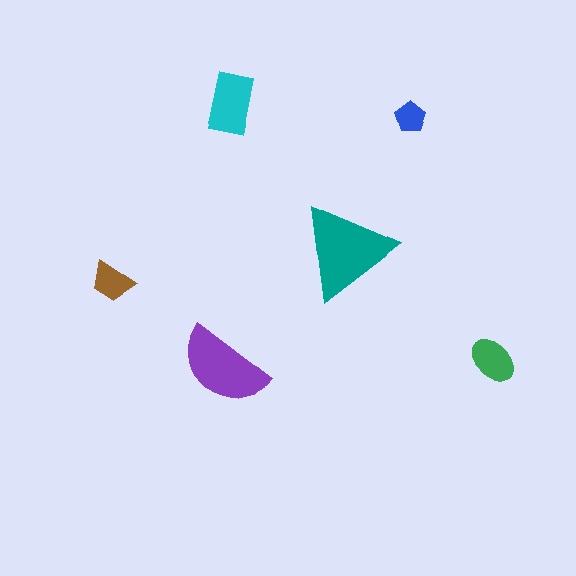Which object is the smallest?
The blue pentagon.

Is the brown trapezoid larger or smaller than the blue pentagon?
Larger.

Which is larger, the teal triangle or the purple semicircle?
The teal triangle.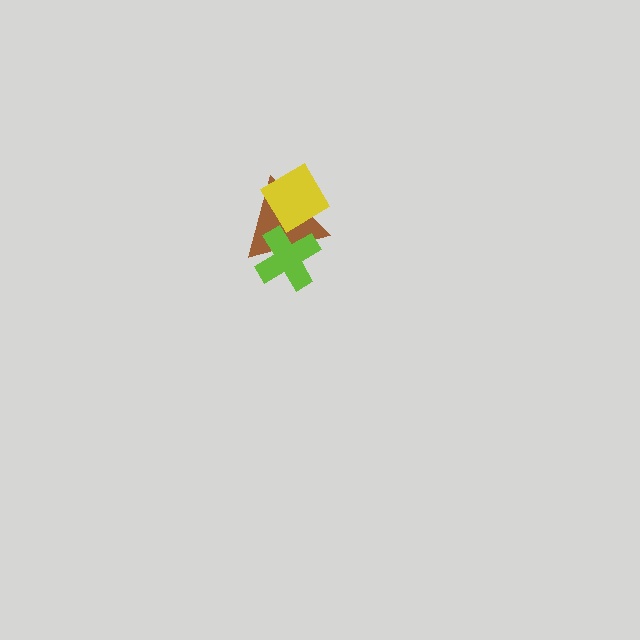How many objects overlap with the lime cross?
1 object overlaps with the lime cross.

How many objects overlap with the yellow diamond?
1 object overlaps with the yellow diamond.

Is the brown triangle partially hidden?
Yes, it is partially covered by another shape.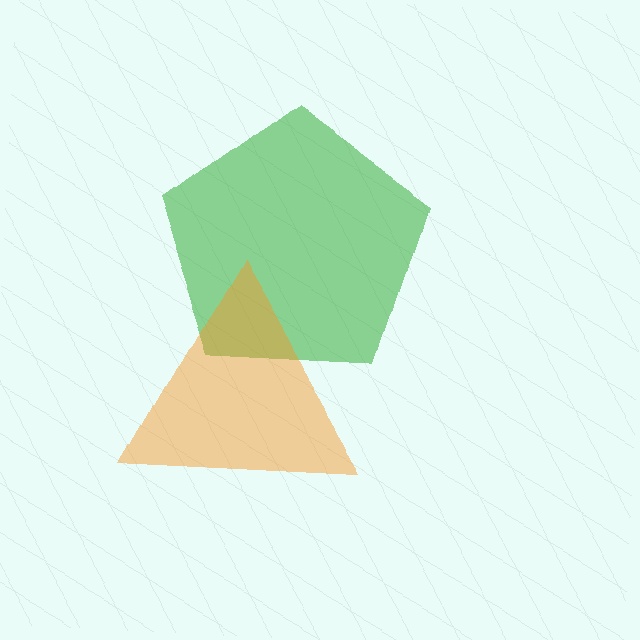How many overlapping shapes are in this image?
There are 2 overlapping shapes in the image.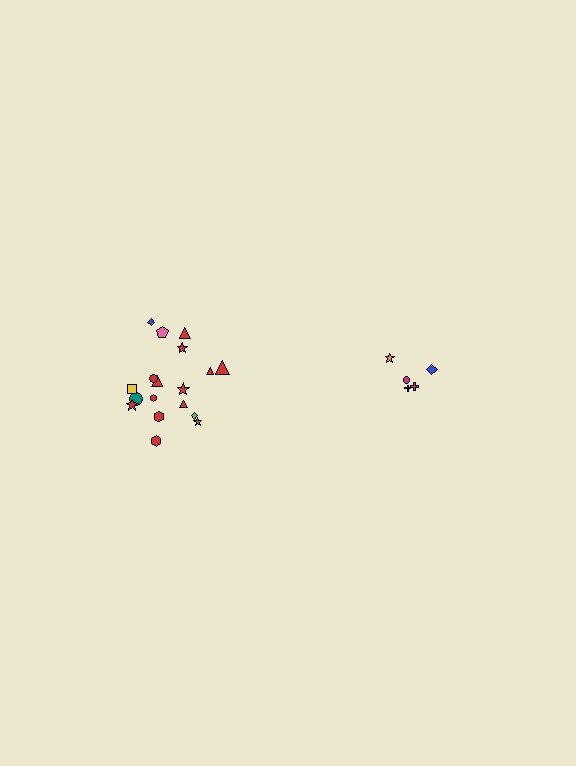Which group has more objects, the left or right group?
The left group.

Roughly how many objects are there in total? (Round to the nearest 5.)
Roughly 25 objects in total.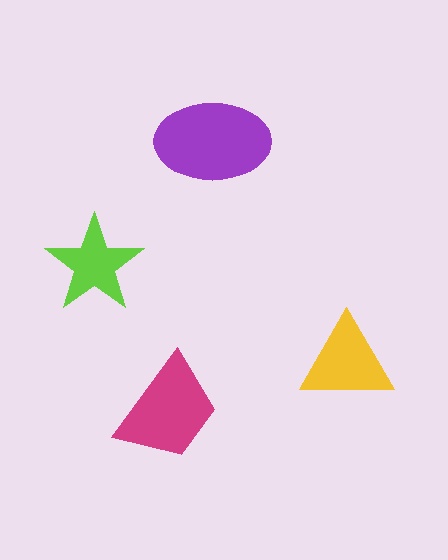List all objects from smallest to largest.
The lime star, the yellow triangle, the magenta trapezoid, the purple ellipse.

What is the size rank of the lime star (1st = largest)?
4th.